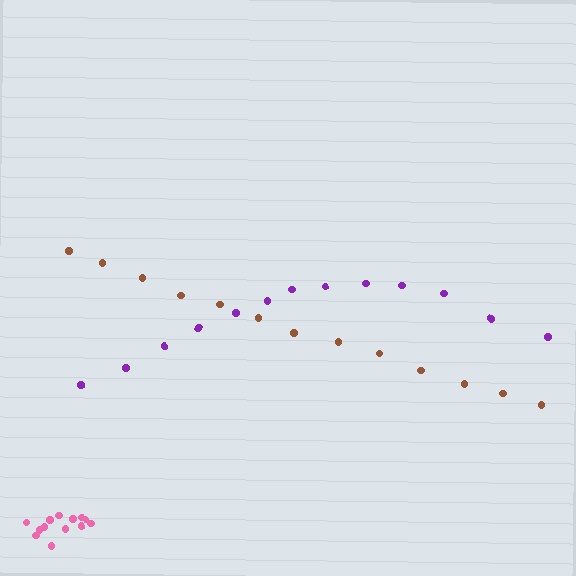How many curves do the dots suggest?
There are 3 distinct paths.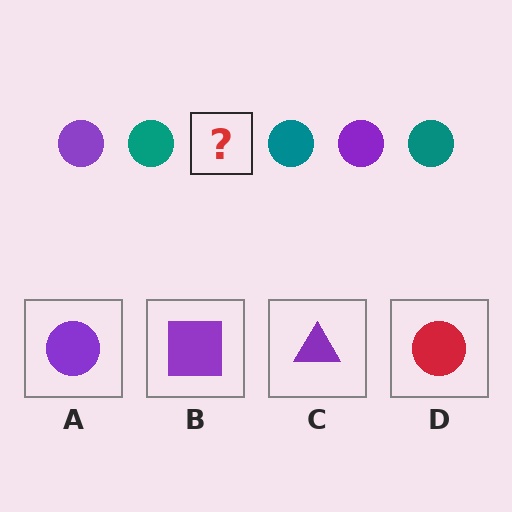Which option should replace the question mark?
Option A.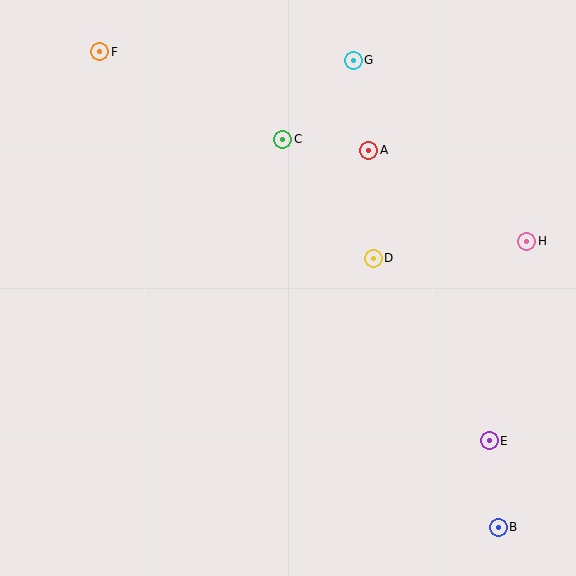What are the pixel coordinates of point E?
Point E is at (489, 441).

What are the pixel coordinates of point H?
Point H is at (527, 241).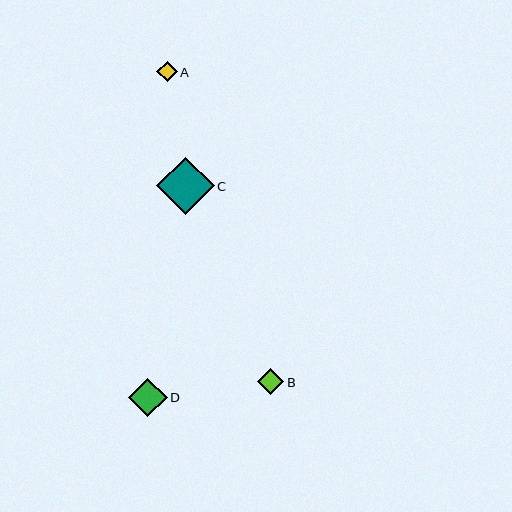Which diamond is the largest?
Diamond C is the largest with a size of approximately 58 pixels.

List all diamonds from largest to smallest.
From largest to smallest: C, D, B, A.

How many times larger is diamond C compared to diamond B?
Diamond C is approximately 2.2 times the size of diamond B.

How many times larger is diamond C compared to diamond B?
Diamond C is approximately 2.2 times the size of diamond B.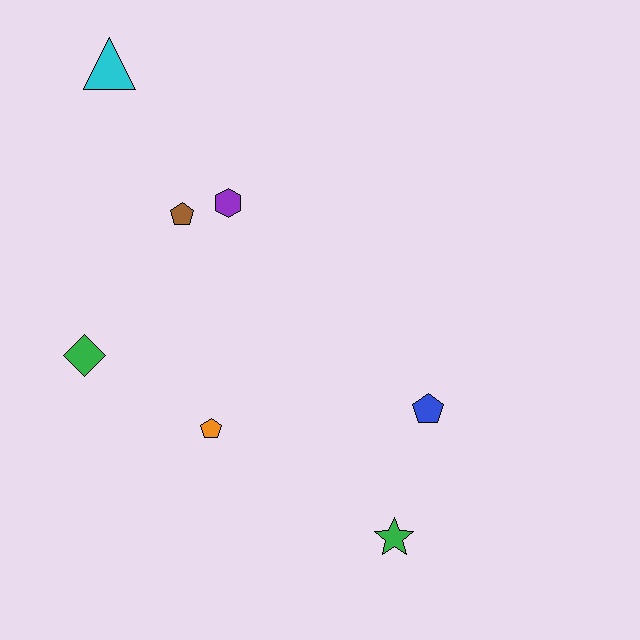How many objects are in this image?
There are 7 objects.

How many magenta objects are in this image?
There are no magenta objects.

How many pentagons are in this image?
There are 3 pentagons.